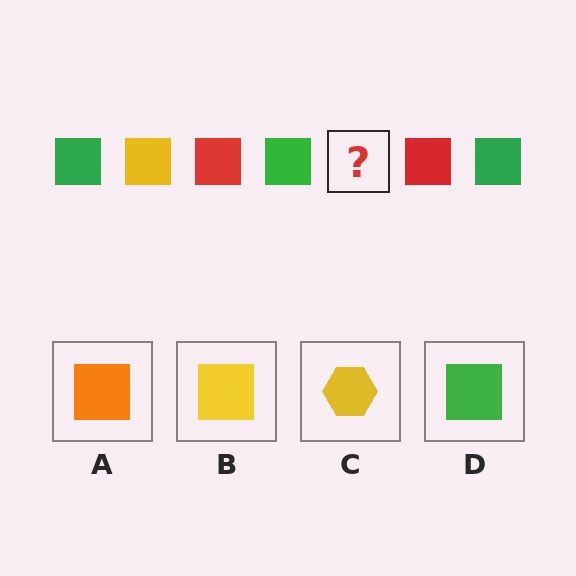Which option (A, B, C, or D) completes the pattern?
B.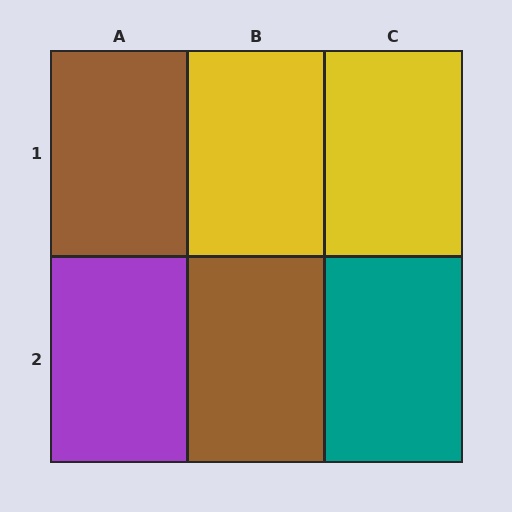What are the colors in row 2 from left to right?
Purple, brown, teal.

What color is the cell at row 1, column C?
Yellow.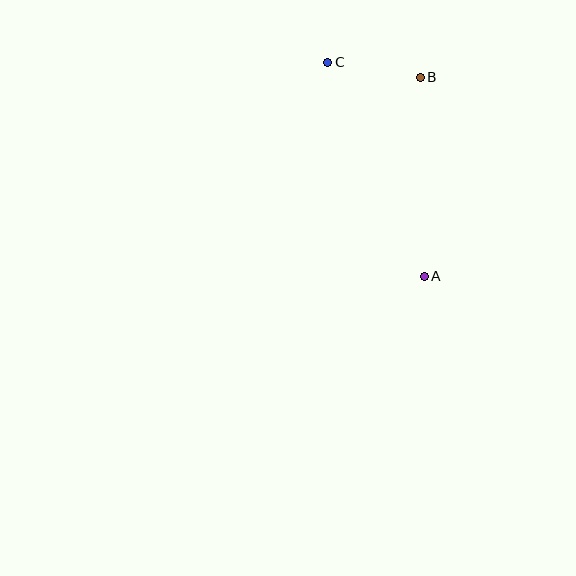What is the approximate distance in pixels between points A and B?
The distance between A and B is approximately 199 pixels.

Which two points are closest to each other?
Points B and C are closest to each other.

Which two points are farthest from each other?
Points A and C are farthest from each other.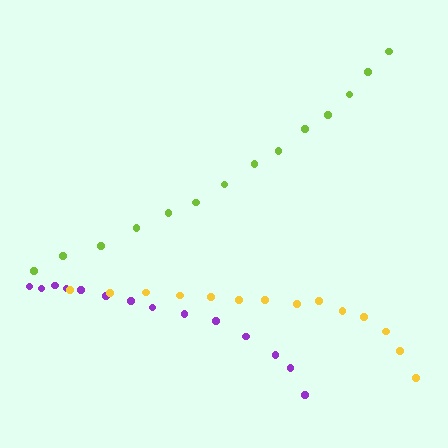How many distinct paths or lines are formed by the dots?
There are 3 distinct paths.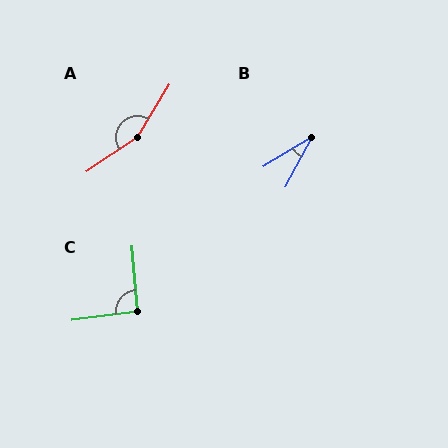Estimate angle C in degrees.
Approximately 93 degrees.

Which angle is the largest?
A, at approximately 155 degrees.